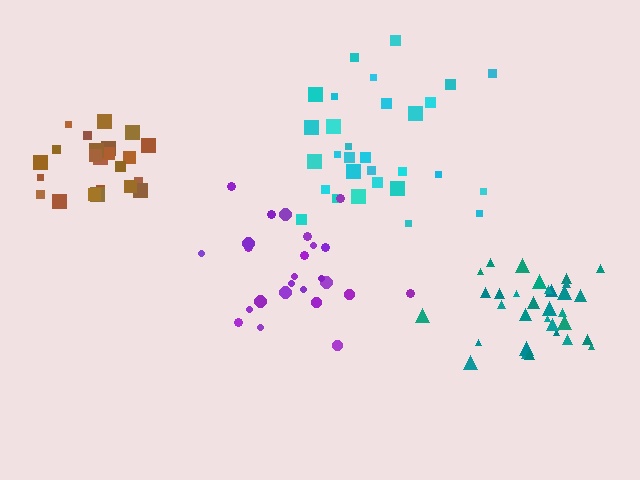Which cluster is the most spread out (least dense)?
Cyan.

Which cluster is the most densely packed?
Brown.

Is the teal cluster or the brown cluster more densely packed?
Brown.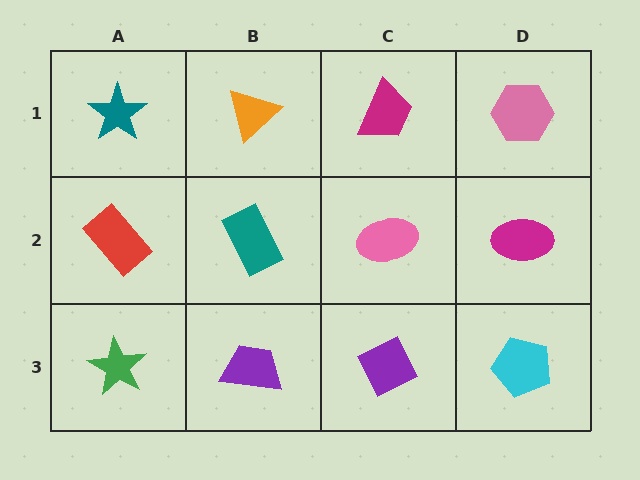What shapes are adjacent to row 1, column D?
A magenta ellipse (row 2, column D), a magenta trapezoid (row 1, column C).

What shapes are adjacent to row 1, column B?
A teal rectangle (row 2, column B), a teal star (row 1, column A), a magenta trapezoid (row 1, column C).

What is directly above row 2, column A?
A teal star.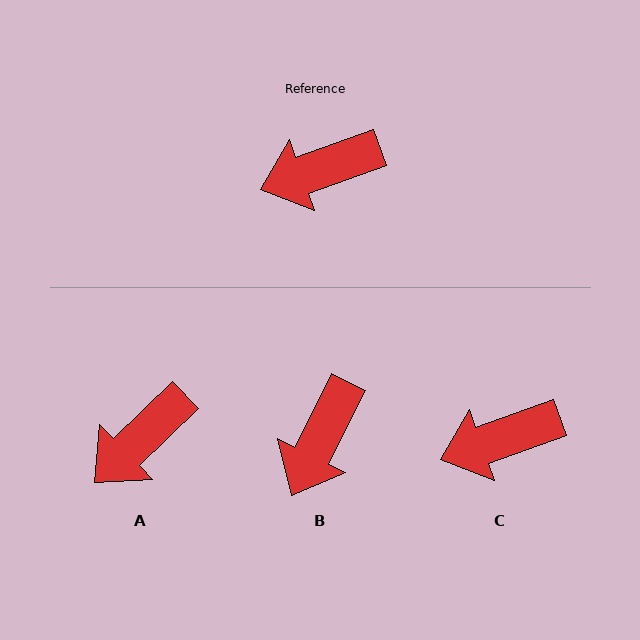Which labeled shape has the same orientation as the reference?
C.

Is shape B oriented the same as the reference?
No, it is off by about 44 degrees.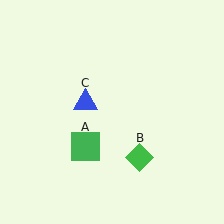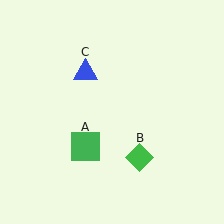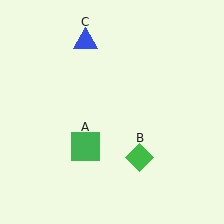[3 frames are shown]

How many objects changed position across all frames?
1 object changed position: blue triangle (object C).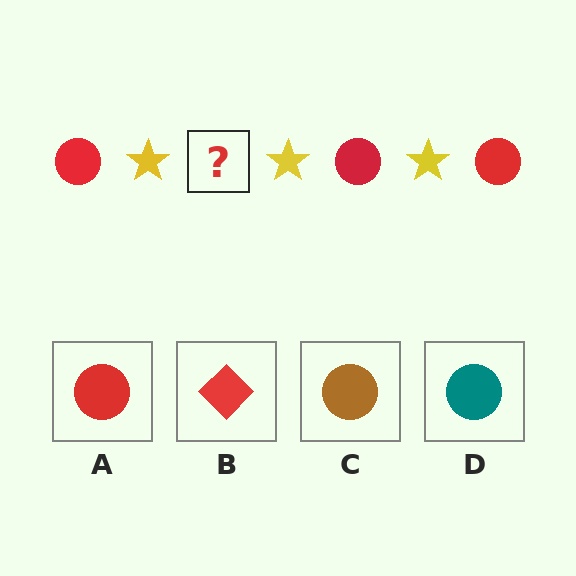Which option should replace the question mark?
Option A.